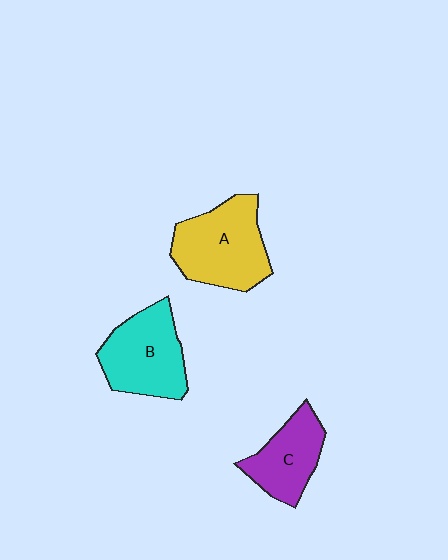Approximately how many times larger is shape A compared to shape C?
Approximately 1.4 times.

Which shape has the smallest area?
Shape C (purple).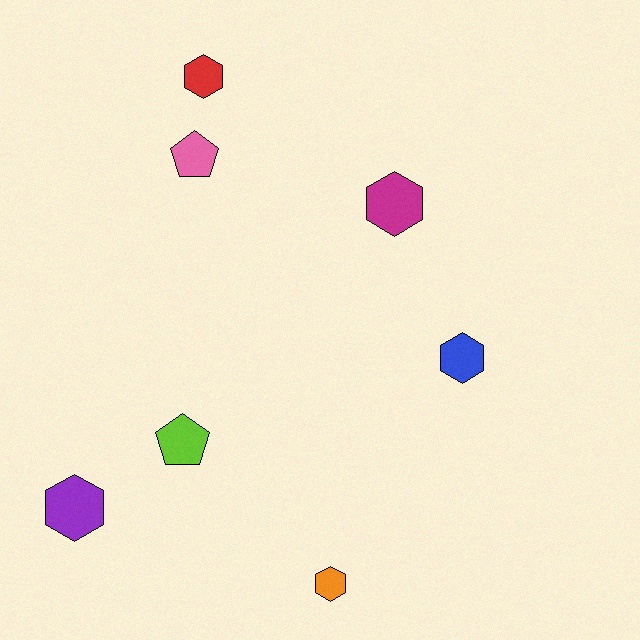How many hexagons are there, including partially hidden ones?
There are 5 hexagons.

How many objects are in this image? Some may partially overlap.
There are 7 objects.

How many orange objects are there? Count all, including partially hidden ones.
There is 1 orange object.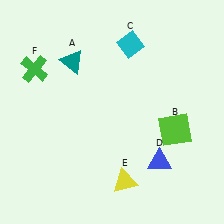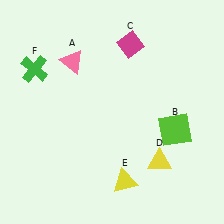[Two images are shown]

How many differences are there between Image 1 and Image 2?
There are 3 differences between the two images.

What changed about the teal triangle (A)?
In Image 1, A is teal. In Image 2, it changed to pink.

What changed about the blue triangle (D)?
In Image 1, D is blue. In Image 2, it changed to yellow.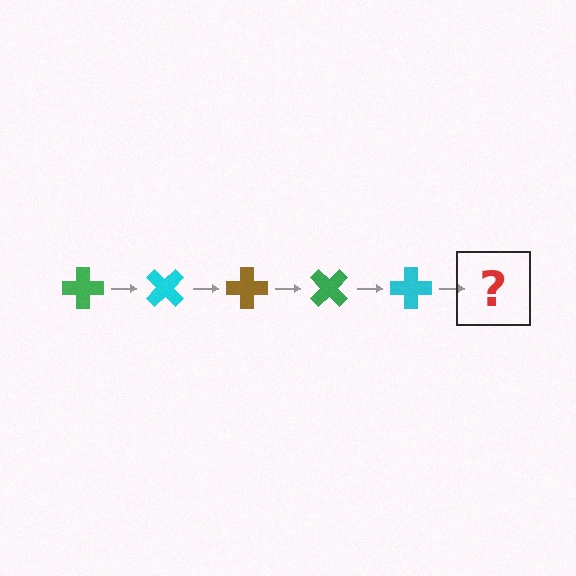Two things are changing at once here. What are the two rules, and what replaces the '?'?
The two rules are that it rotates 45 degrees each step and the color cycles through green, cyan, and brown. The '?' should be a brown cross, rotated 225 degrees from the start.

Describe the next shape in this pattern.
It should be a brown cross, rotated 225 degrees from the start.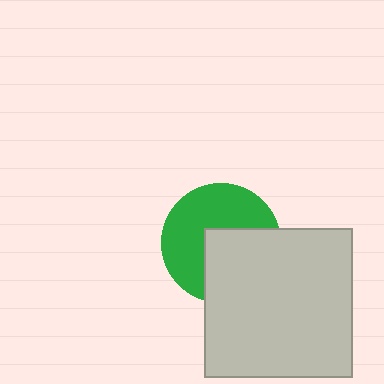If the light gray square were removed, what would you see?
You would see the complete green circle.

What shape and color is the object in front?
The object in front is a light gray square.